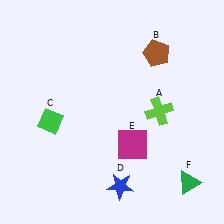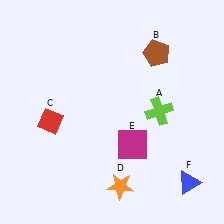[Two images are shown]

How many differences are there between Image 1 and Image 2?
There are 3 differences between the two images.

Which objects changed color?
C changed from green to red. D changed from blue to orange. F changed from green to blue.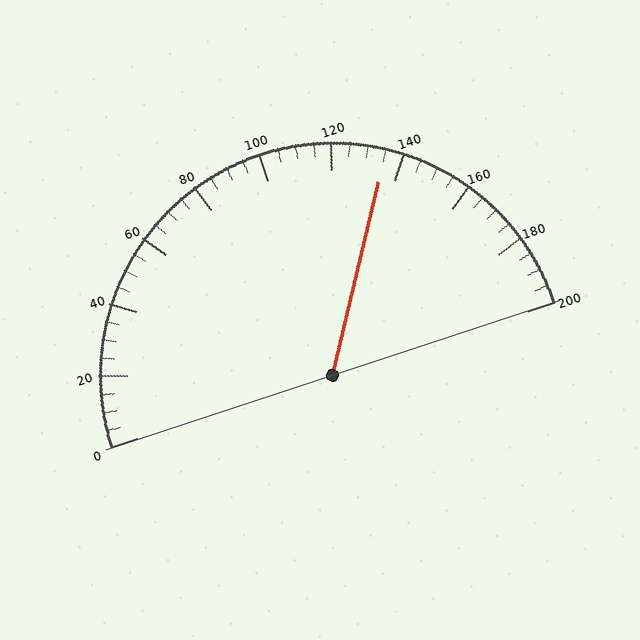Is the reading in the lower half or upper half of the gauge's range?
The reading is in the upper half of the range (0 to 200).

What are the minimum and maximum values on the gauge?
The gauge ranges from 0 to 200.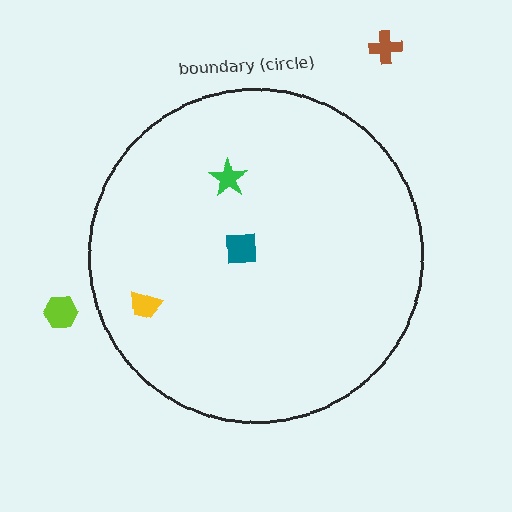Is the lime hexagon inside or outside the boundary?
Outside.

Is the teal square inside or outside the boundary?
Inside.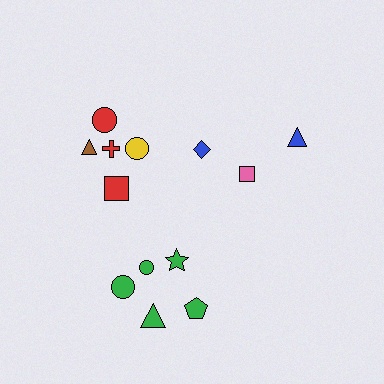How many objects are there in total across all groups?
There are 13 objects.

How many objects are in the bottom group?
There are 5 objects.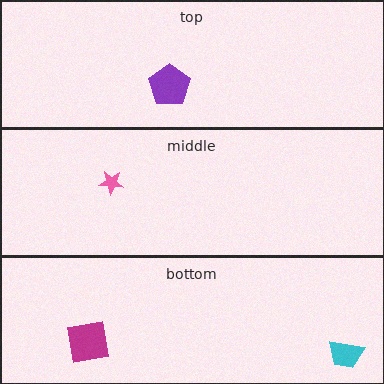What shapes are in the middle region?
The pink star.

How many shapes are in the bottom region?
2.